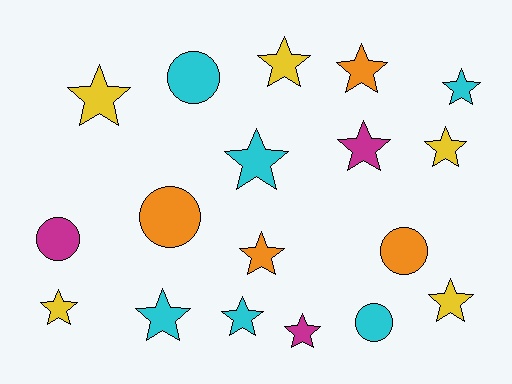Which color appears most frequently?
Cyan, with 6 objects.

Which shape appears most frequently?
Star, with 13 objects.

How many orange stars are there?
There are 2 orange stars.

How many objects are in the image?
There are 18 objects.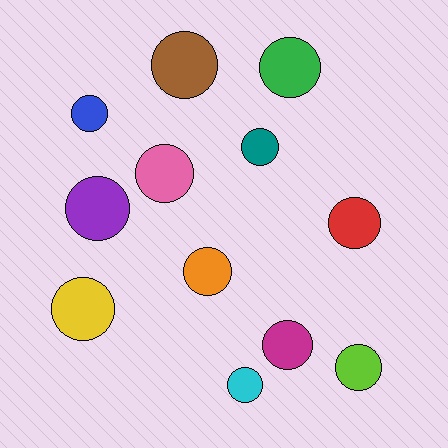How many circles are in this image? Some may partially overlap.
There are 12 circles.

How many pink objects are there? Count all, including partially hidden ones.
There is 1 pink object.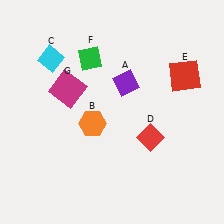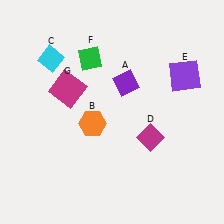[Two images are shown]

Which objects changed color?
D changed from red to magenta. E changed from red to purple.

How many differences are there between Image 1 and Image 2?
There are 2 differences between the two images.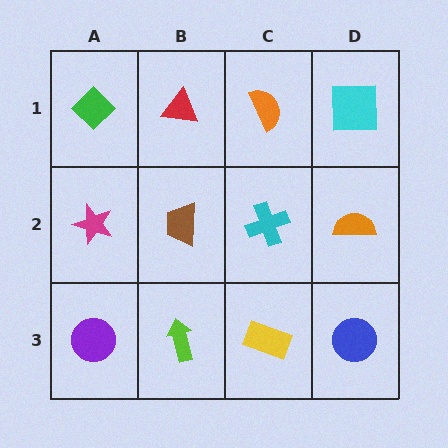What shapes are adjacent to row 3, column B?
A brown trapezoid (row 2, column B), a purple circle (row 3, column A), a yellow rectangle (row 3, column C).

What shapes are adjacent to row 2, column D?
A cyan square (row 1, column D), a blue circle (row 3, column D), a cyan cross (row 2, column C).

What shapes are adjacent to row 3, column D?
An orange semicircle (row 2, column D), a yellow rectangle (row 3, column C).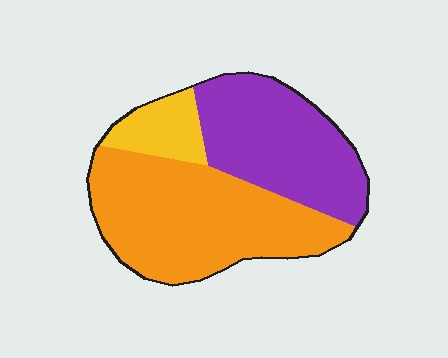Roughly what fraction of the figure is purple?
Purple takes up about three eighths (3/8) of the figure.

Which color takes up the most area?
Orange, at roughly 50%.